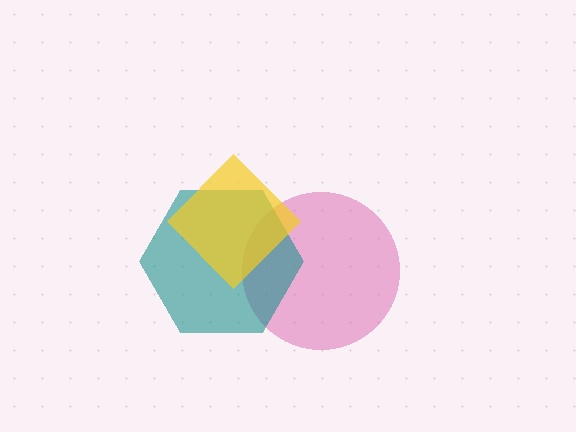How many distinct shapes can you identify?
There are 3 distinct shapes: a pink circle, a teal hexagon, a yellow diamond.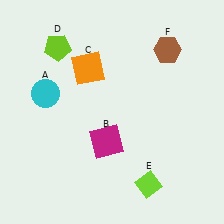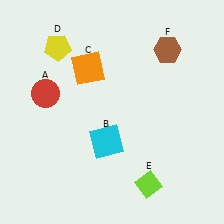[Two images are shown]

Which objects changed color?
A changed from cyan to red. B changed from magenta to cyan. D changed from lime to yellow.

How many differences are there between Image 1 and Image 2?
There are 3 differences between the two images.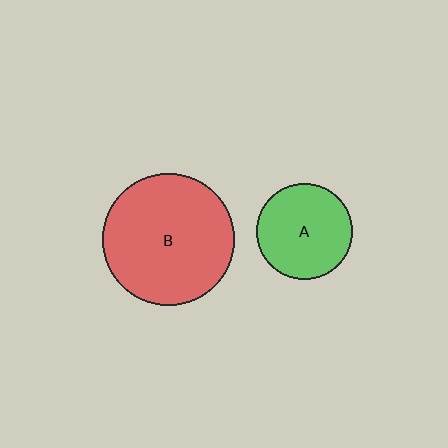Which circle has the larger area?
Circle B (red).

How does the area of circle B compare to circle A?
Approximately 1.9 times.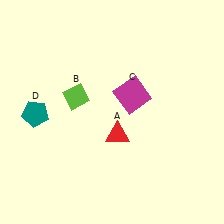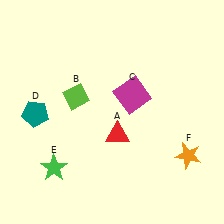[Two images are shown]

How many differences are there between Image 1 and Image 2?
There are 2 differences between the two images.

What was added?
A green star (E), an orange star (F) were added in Image 2.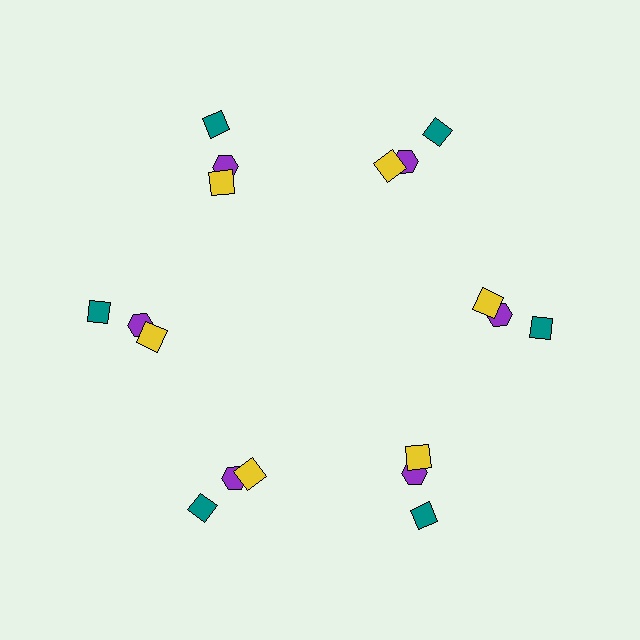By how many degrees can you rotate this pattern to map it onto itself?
The pattern maps onto itself every 60 degrees of rotation.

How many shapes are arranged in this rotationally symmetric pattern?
There are 18 shapes, arranged in 6 groups of 3.